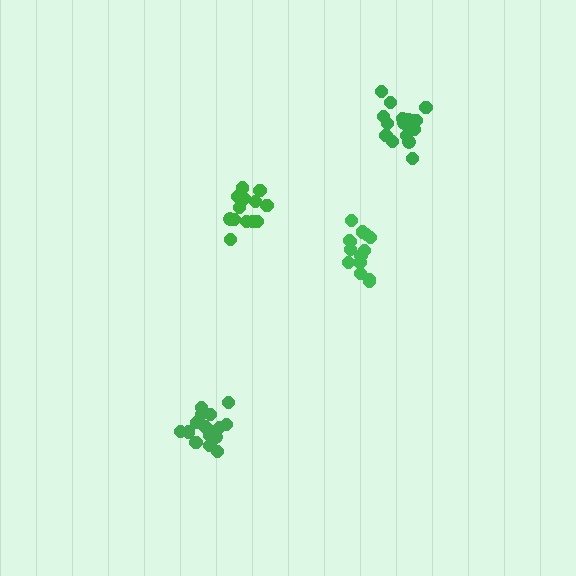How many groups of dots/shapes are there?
There are 4 groups.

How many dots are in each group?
Group 1: 14 dots, Group 2: 13 dots, Group 3: 18 dots, Group 4: 16 dots (61 total).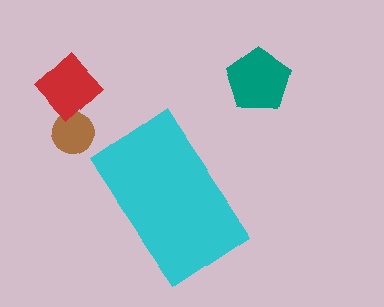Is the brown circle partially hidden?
No, the brown circle is fully visible.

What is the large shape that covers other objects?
A cyan rectangle.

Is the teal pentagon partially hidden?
No, the teal pentagon is fully visible.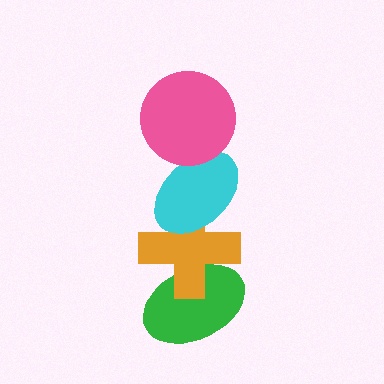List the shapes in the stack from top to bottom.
From top to bottom: the pink circle, the cyan ellipse, the orange cross, the green ellipse.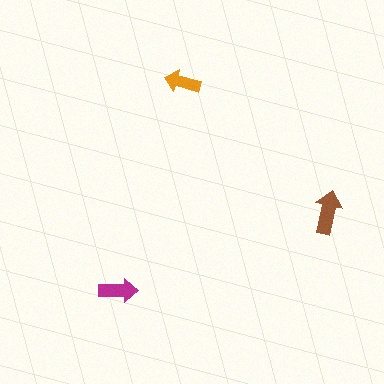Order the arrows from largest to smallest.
the brown one, the magenta one, the orange one.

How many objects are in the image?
There are 3 objects in the image.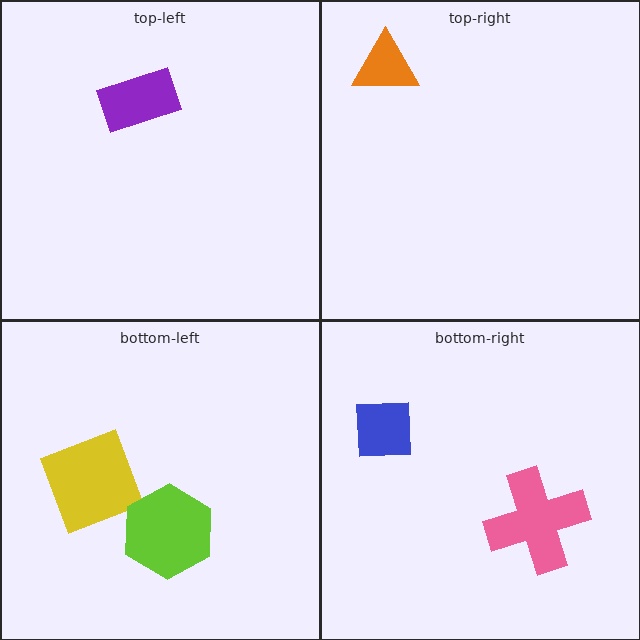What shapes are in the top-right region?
The orange triangle.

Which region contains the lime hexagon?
The bottom-left region.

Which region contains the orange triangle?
The top-right region.